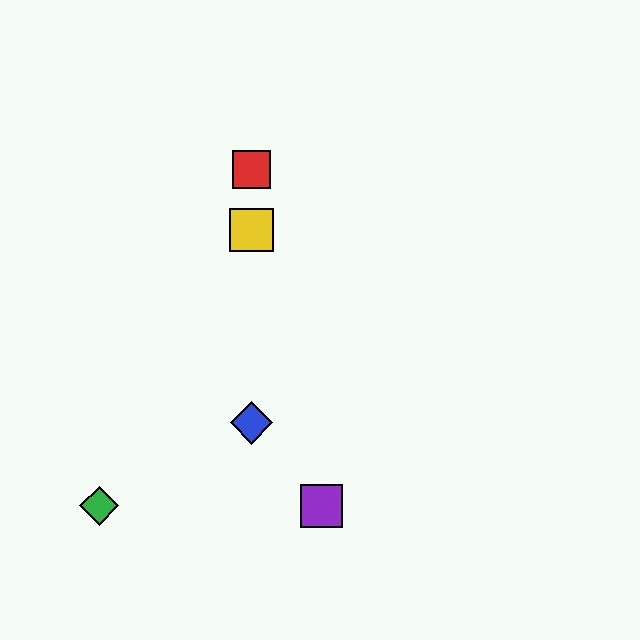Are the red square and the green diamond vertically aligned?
No, the red square is at x≈251 and the green diamond is at x≈99.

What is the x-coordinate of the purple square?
The purple square is at x≈322.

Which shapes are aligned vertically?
The red square, the blue diamond, the yellow square are aligned vertically.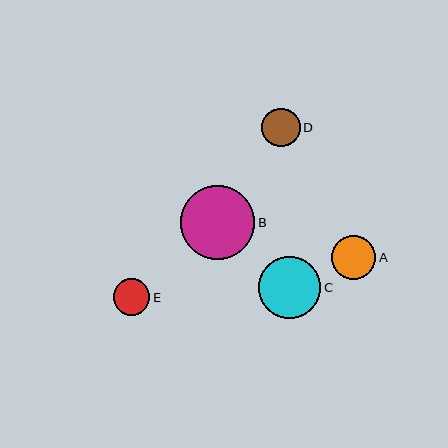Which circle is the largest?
Circle B is the largest with a size of approximately 75 pixels.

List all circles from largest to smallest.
From largest to smallest: B, C, A, D, E.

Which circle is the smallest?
Circle E is the smallest with a size of approximately 37 pixels.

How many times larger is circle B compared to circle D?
Circle B is approximately 2.0 times the size of circle D.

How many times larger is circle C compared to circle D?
Circle C is approximately 1.6 times the size of circle D.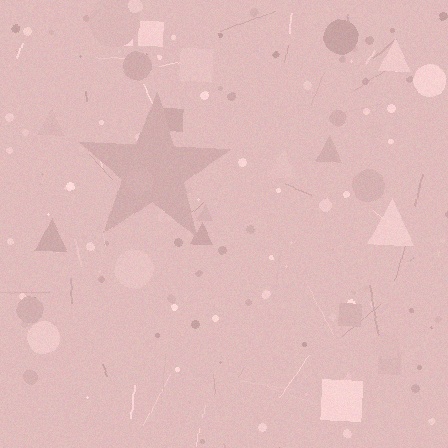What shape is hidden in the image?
A star is hidden in the image.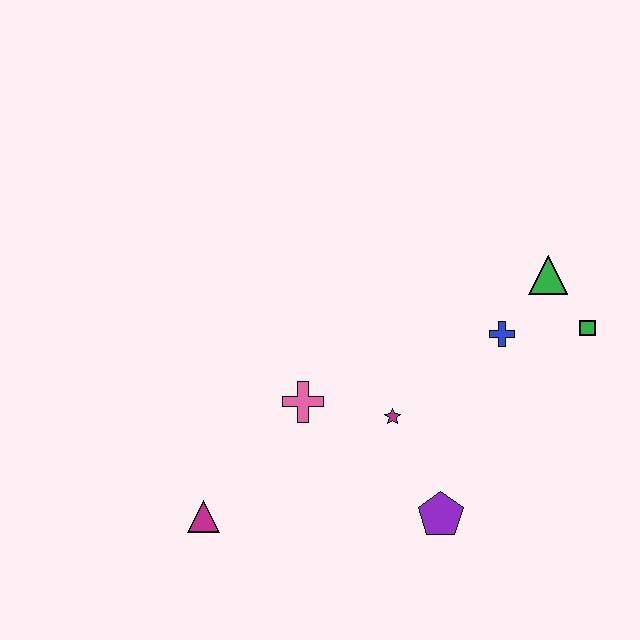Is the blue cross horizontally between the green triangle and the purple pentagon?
Yes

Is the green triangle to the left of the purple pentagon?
No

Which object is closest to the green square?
The green triangle is closest to the green square.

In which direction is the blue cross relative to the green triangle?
The blue cross is below the green triangle.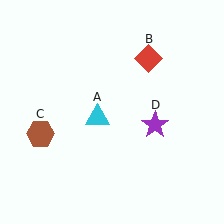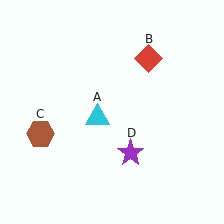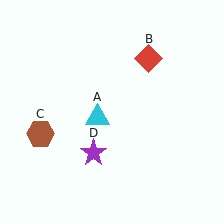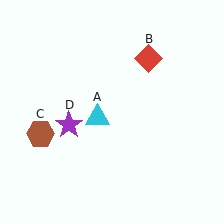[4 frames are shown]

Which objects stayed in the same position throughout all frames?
Cyan triangle (object A) and red diamond (object B) and brown hexagon (object C) remained stationary.